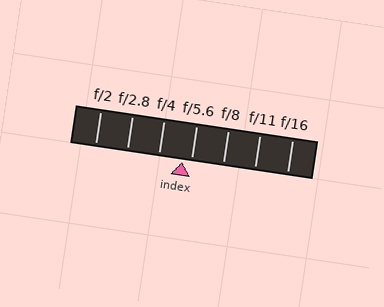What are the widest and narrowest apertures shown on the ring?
The widest aperture shown is f/2 and the narrowest is f/16.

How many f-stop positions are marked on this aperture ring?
There are 7 f-stop positions marked.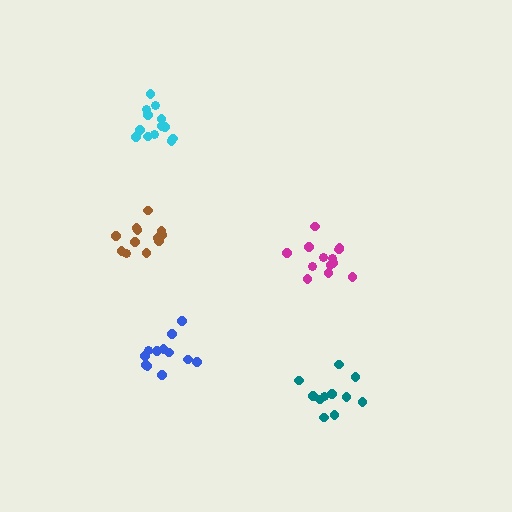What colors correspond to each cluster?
The clusters are colored: cyan, blue, teal, magenta, brown.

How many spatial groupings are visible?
There are 5 spatial groupings.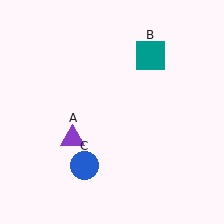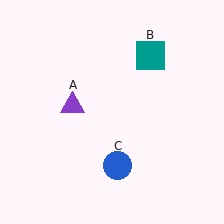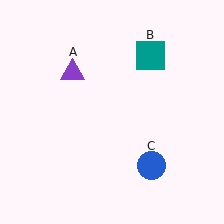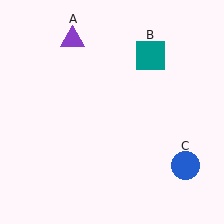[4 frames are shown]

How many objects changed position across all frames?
2 objects changed position: purple triangle (object A), blue circle (object C).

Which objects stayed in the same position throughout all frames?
Teal square (object B) remained stationary.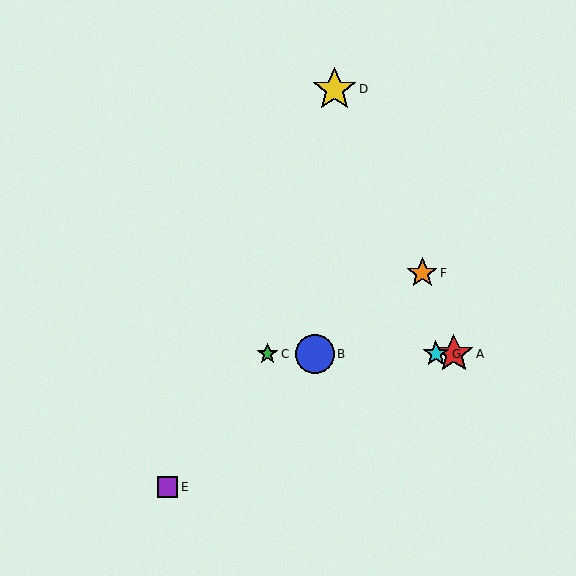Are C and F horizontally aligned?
No, C is at y≈354 and F is at y≈273.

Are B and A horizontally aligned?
Yes, both are at y≈354.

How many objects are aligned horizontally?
4 objects (A, B, C, G) are aligned horizontally.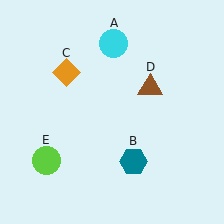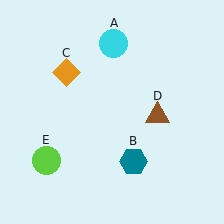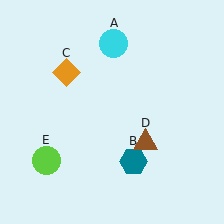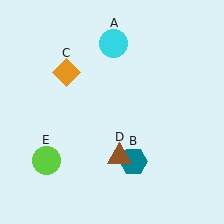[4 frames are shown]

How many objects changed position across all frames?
1 object changed position: brown triangle (object D).